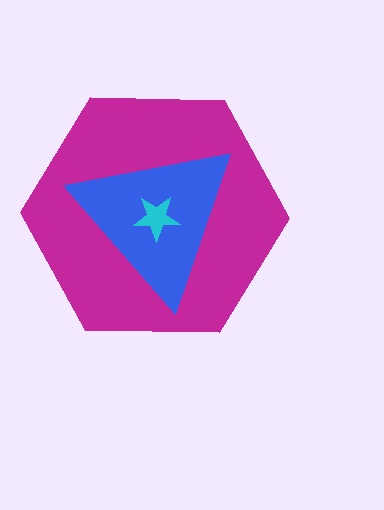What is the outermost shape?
The magenta hexagon.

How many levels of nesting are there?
3.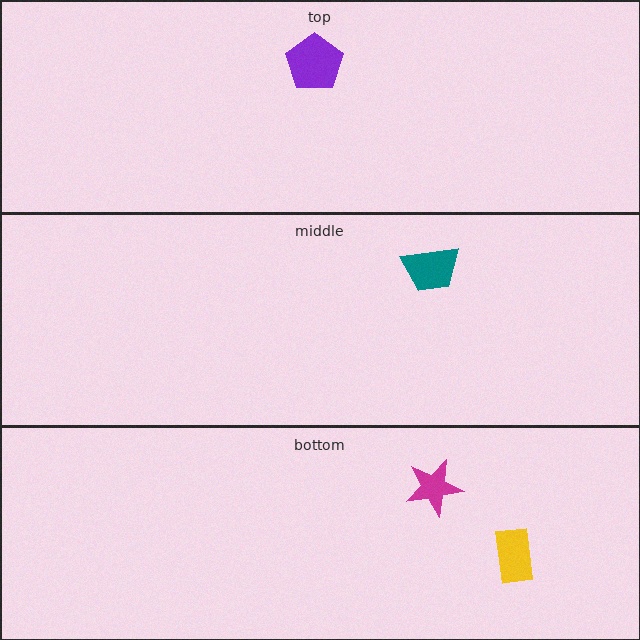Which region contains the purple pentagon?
The top region.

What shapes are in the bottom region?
The yellow rectangle, the magenta star.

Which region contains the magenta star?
The bottom region.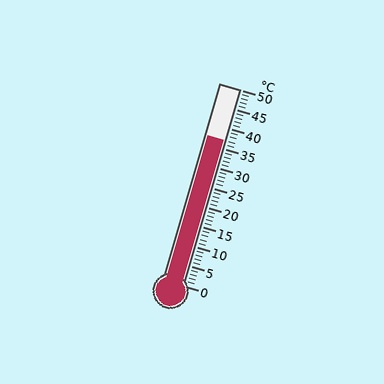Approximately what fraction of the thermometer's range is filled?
The thermometer is filled to approximately 75% of its range.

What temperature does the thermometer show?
The thermometer shows approximately 37°C.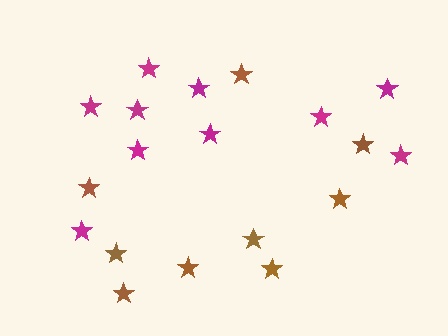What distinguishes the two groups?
There are 2 groups: one group of brown stars (9) and one group of magenta stars (10).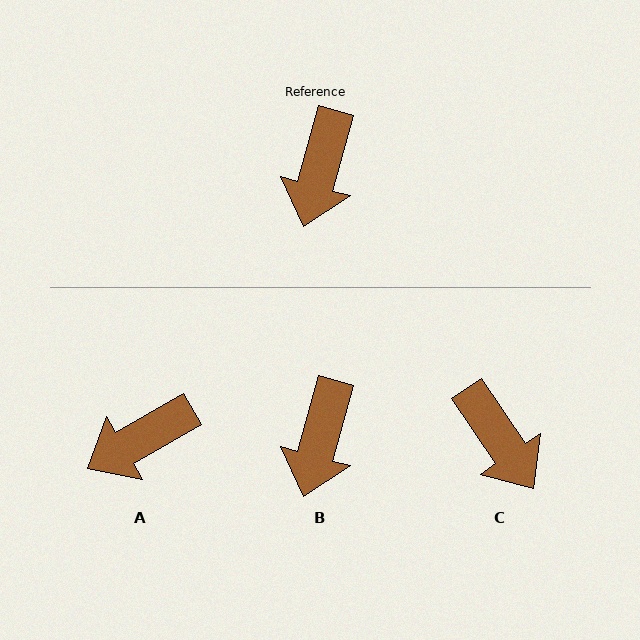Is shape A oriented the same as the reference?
No, it is off by about 45 degrees.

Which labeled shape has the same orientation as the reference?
B.